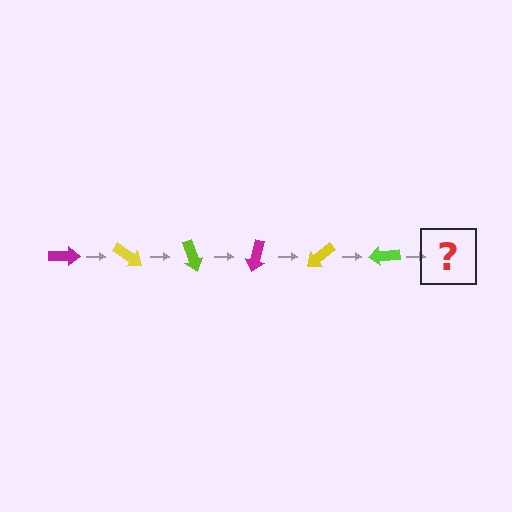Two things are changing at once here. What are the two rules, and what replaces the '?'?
The two rules are that it rotates 35 degrees each step and the color cycles through magenta, yellow, and lime. The '?' should be a magenta arrow, rotated 210 degrees from the start.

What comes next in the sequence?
The next element should be a magenta arrow, rotated 210 degrees from the start.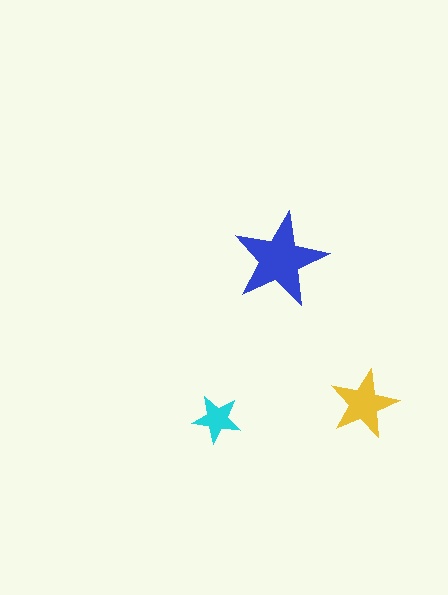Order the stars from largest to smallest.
the blue one, the yellow one, the cyan one.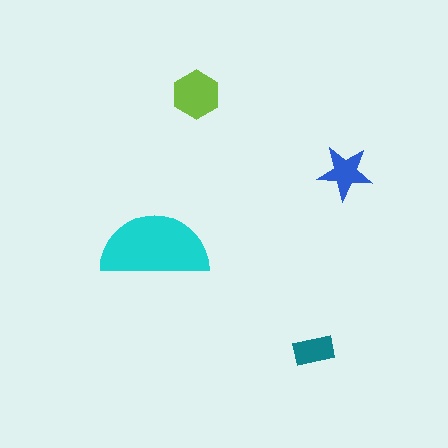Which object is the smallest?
The teal rectangle.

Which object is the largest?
The cyan semicircle.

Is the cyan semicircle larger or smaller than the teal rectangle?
Larger.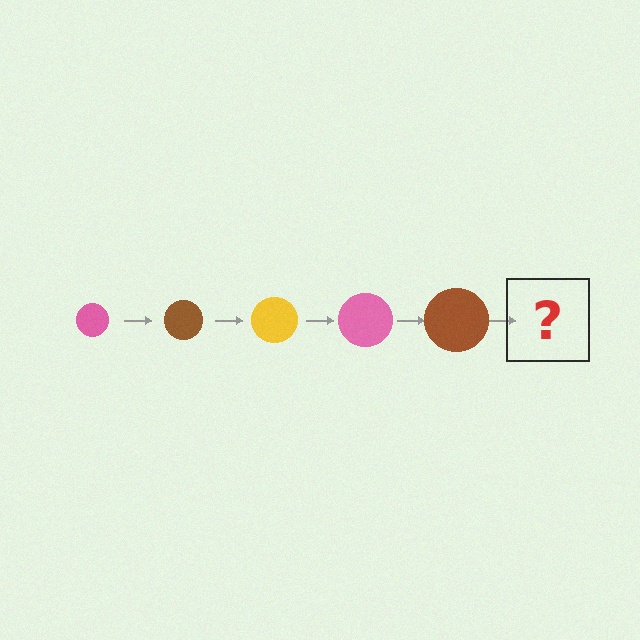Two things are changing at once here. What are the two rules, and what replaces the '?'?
The two rules are that the circle grows larger each step and the color cycles through pink, brown, and yellow. The '?' should be a yellow circle, larger than the previous one.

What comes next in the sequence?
The next element should be a yellow circle, larger than the previous one.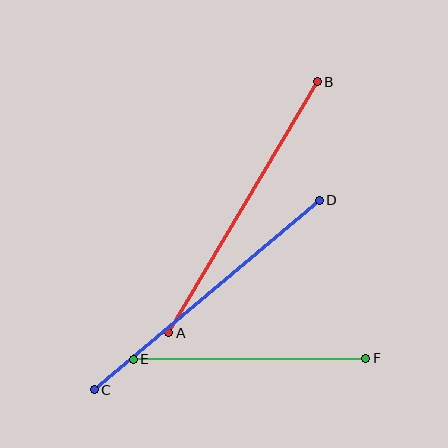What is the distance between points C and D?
The distance is approximately 294 pixels.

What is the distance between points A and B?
The distance is approximately 291 pixels.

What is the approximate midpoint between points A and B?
The midpoint is at approximately (243, 207) pixels.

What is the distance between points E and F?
The distance is approximately 232 pixels.